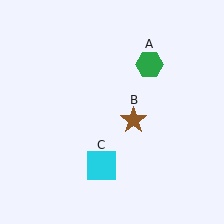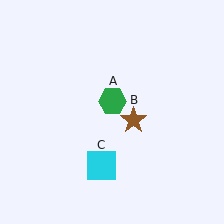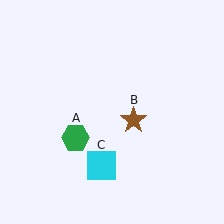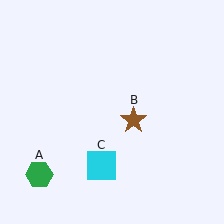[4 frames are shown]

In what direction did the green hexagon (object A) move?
The green hexagon (object A) moved down and to the left.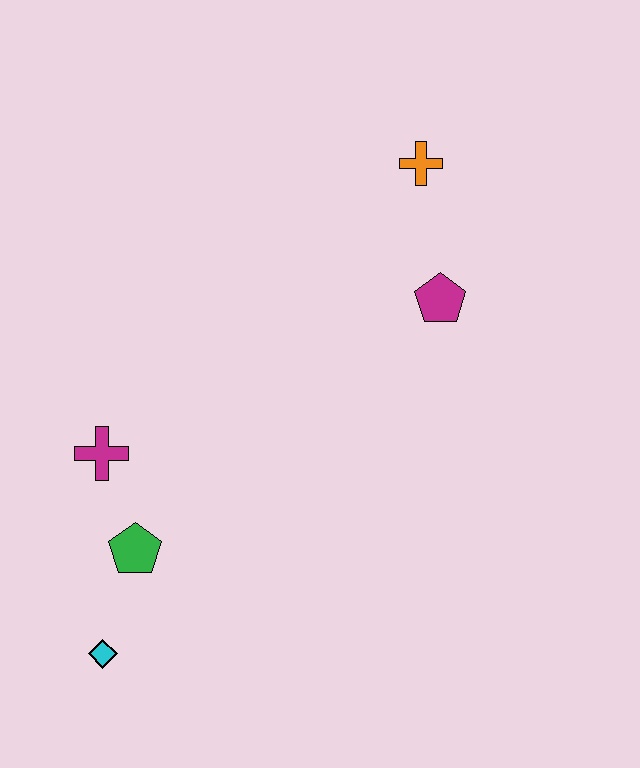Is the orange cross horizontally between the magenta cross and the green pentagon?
No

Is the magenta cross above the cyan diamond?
Yes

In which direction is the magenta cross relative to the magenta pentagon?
The magenta cross is to the left of the magenta pentagon.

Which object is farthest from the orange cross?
The cyan diamond is farthest from the orange cross.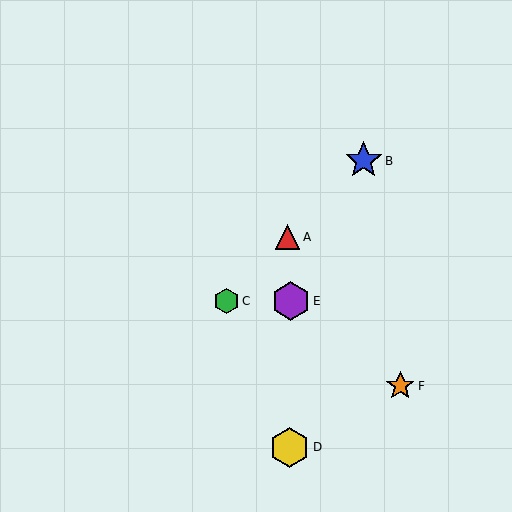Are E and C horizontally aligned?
Yes, both are at y≈301.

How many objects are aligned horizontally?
2 objects (C, E) are aligned horizontally.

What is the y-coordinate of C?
Object C is at y≈301.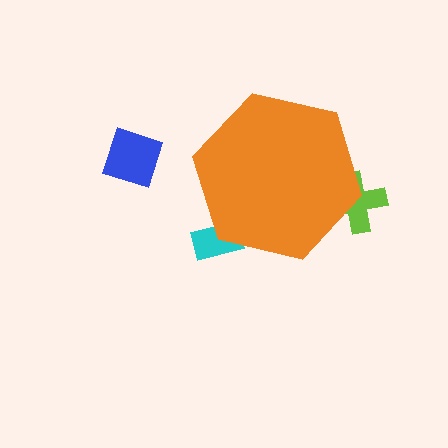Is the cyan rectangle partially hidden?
Yes, the cyan rectangle is partially hidden behind the orange hexagon.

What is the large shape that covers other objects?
An orange hexagon.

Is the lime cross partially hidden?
Yes, the lime cross is partially hidden behind the orange hexagon.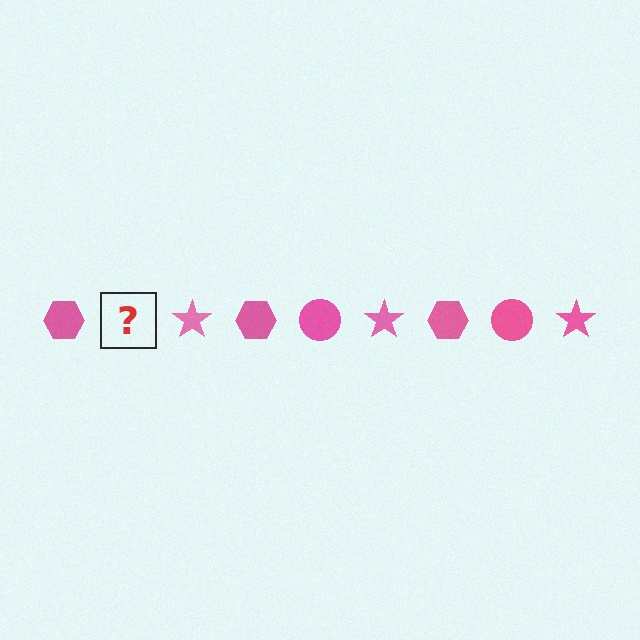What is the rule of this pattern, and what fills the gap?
The rule is that the pattern cycles through hexagon, circle, star shapes in pink. The gap should be filled with a pink circle.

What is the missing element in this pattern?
The missing element is a pink circle.